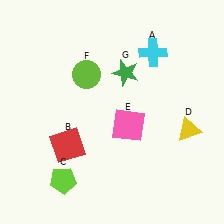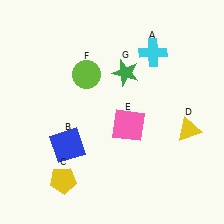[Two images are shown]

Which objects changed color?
B changed from red to blue. C changed from lime to yellow.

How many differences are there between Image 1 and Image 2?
There are 2 differences between the two images.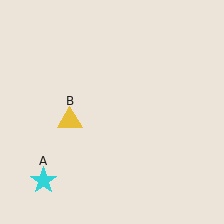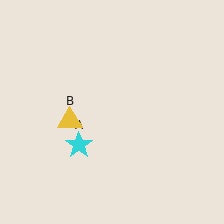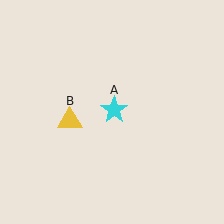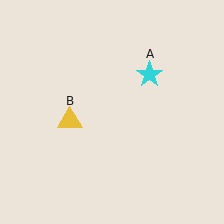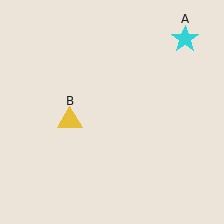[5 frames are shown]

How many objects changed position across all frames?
1 object changed position: cyan star (object A).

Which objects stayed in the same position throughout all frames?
Yellow triangle (object B) remained stationary.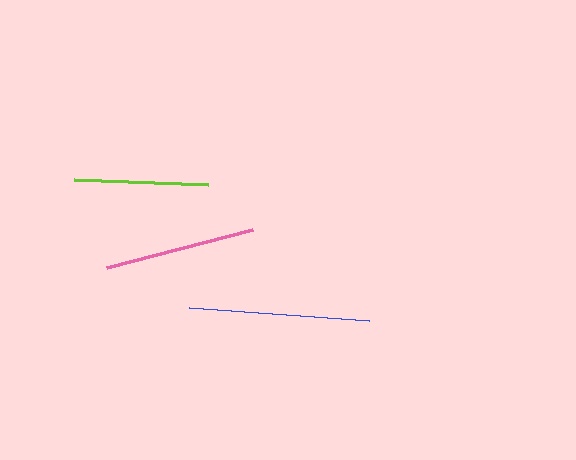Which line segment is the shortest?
The lime line is the shortest at approximately 133 pixels.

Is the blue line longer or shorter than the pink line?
The blue line is longer than the pink line.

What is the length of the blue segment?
The blue segment is approximately 181 pixels long.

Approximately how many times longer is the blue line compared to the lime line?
The blue line is approximately 1.4 times the length of the lime line.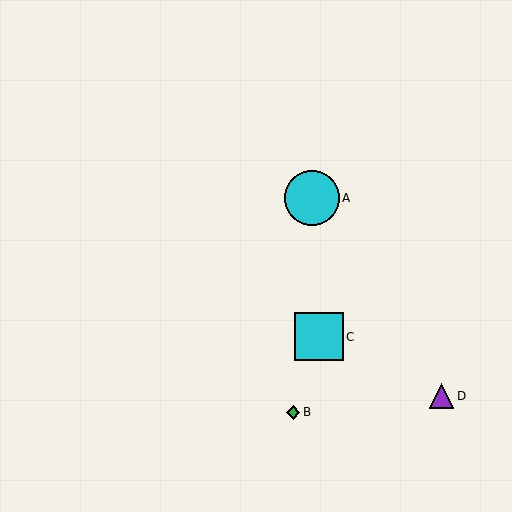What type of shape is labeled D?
Shape D is a purple triangle.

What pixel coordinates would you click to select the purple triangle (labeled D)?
Click at (441, 396) to select the purple triangle D.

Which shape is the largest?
The cyan circle (labeled A) is the largest.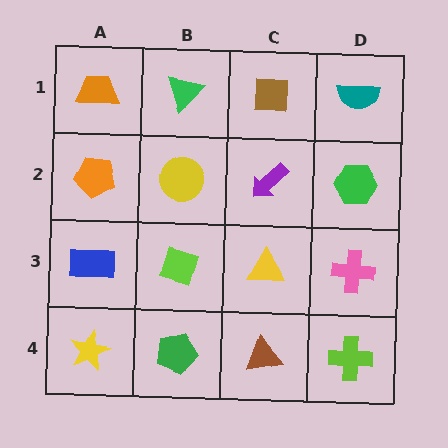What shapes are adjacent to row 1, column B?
A yellow circle (row 2, column B), an orange trapezoid (row 1, column A), a brown square (row 1, column C).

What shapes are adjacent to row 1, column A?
An orange pentagon (row 2, column A), a green triangle (row 1, column B).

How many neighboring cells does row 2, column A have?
3.